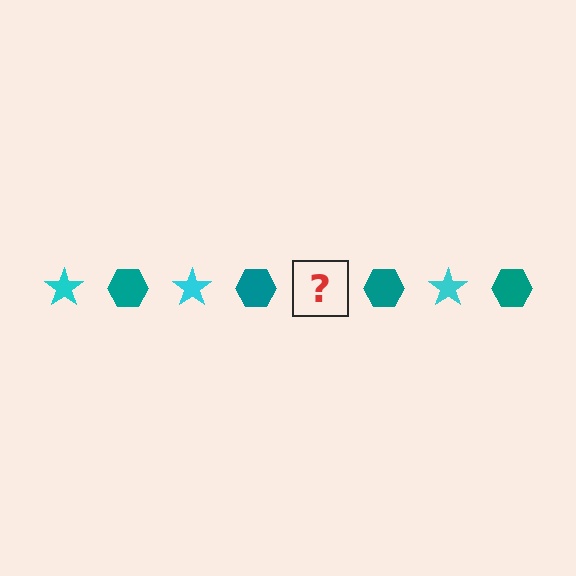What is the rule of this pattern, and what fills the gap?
The rule is that the pattern alternates between cyan star and teal hexagon. The gap should be filled with a cyan star.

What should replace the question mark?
The question mark should be replaced with a cyan star.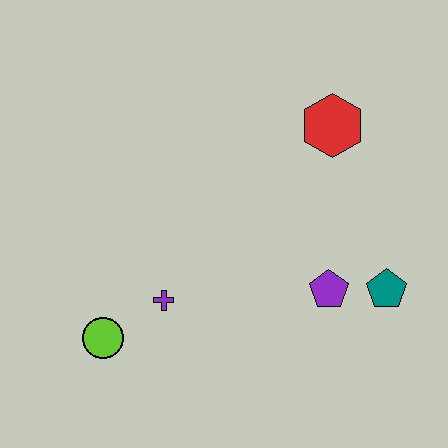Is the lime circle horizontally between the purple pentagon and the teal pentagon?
No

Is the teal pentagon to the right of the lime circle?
Yes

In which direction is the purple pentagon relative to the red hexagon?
The purple pentagon is below the red hexagon.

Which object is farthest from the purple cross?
The red hexagon is farthest from the purple cross.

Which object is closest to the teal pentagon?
The purple pentagon is closest to the teal pentagon.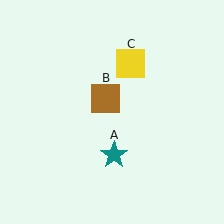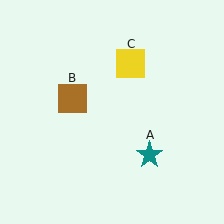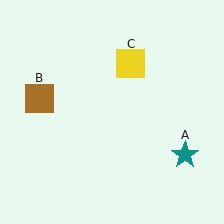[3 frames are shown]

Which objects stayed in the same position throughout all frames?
Yellow square (object C) remained stationary.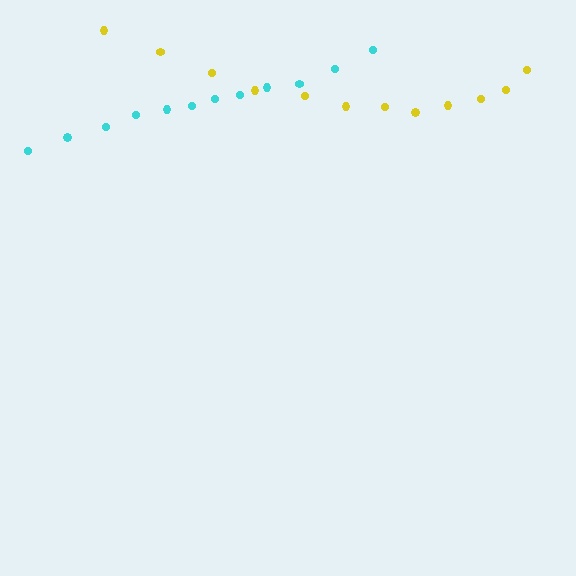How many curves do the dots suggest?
There are 2 distinct paths.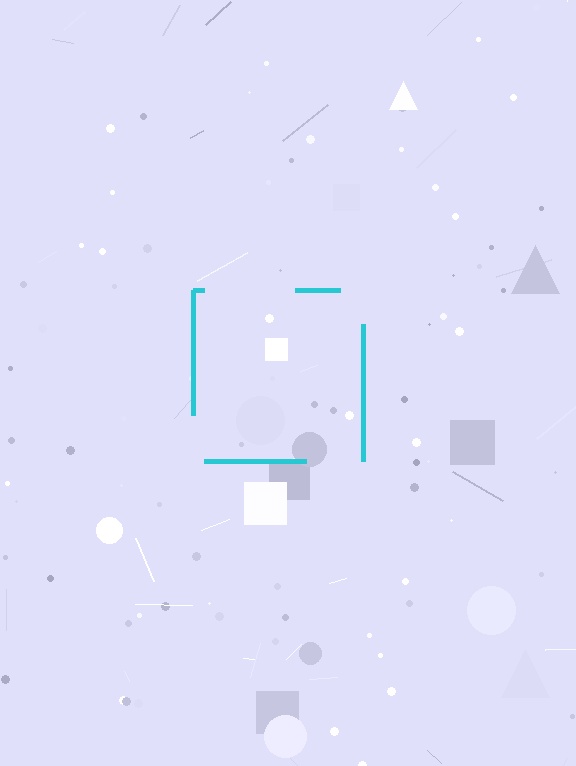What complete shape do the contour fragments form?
The contour fragments form a square.